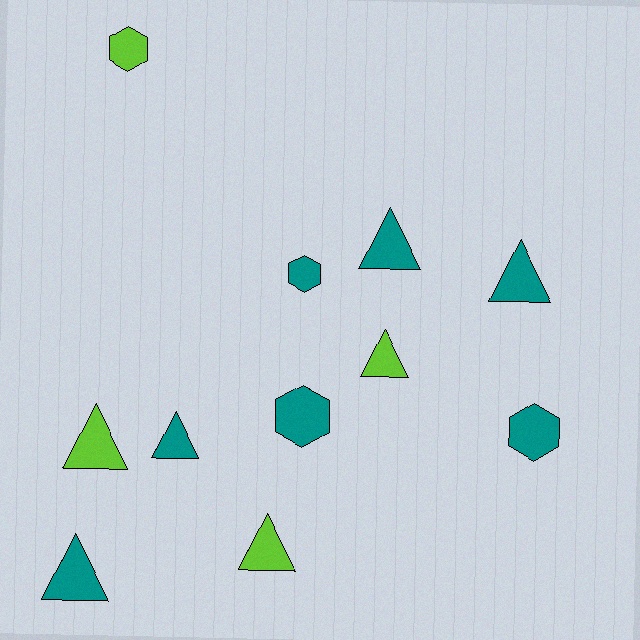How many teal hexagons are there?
There are 3 teal hexagons.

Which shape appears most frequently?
Triangle, with 7 objects.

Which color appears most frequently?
Teal, with 7 objects.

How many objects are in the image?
There are 11 objects.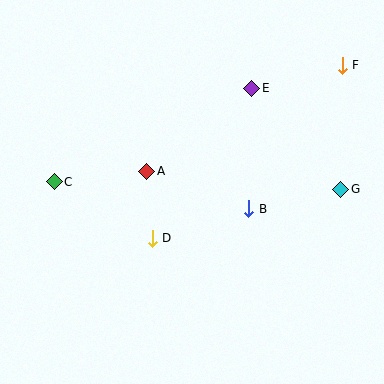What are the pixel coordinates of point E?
Point E is at (252, 88).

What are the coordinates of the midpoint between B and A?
The midpoint between B and A is at (198, 190).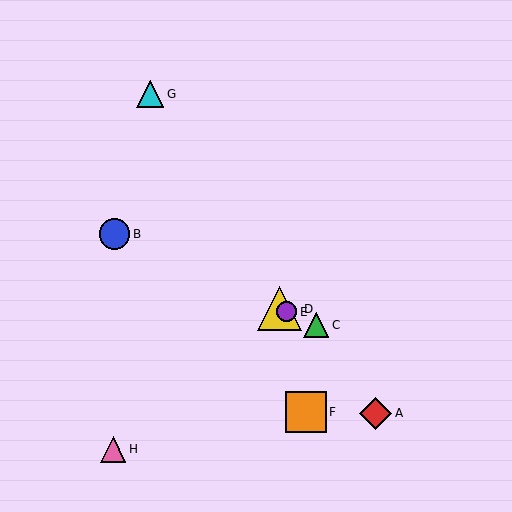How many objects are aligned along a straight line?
4 objects (B, C, D, E) are aligned along a straight line.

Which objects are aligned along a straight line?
Objects B, C, D, E are aligned along a straight line.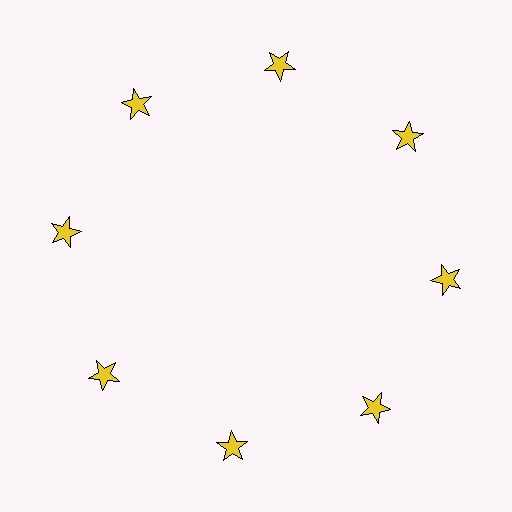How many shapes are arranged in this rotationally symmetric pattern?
There are 8 shapes, arranged in 8 groups of 1.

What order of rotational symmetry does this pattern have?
This pattern has 8-fold rotational symmetry.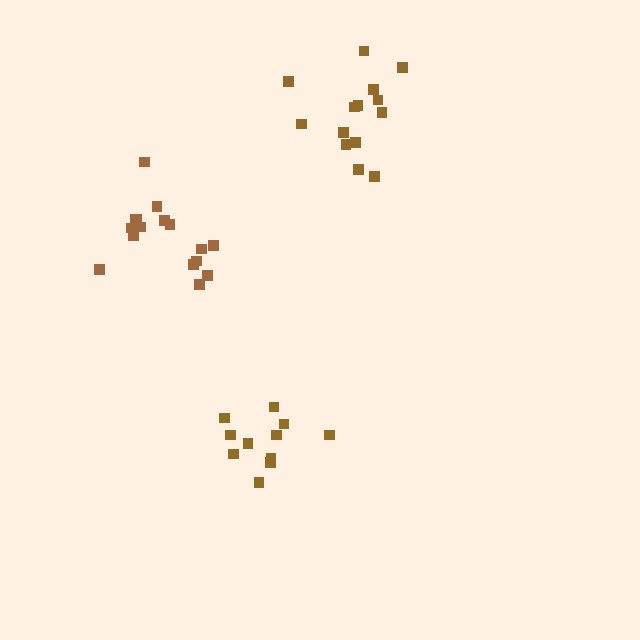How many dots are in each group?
Group 1: 11 dots, Group 2: 16 dots, Group 3: 14 dots (41 total).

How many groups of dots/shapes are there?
There are 3 groups.